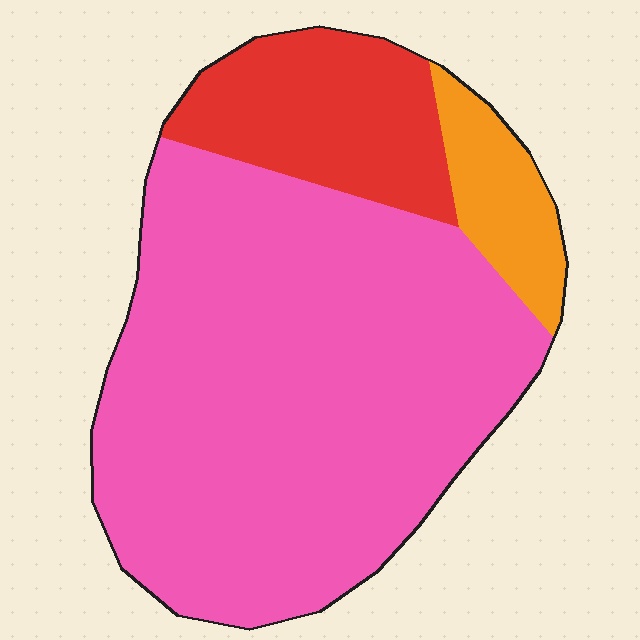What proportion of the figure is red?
Red takes up about one sixth (1/6) of the figure.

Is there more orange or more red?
Red.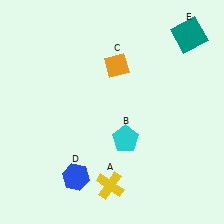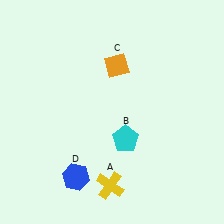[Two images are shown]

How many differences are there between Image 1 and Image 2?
There is 1 difference between the two images.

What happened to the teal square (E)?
The teal square (E) was removed in Image 2. It was in the top-right area of Image 1.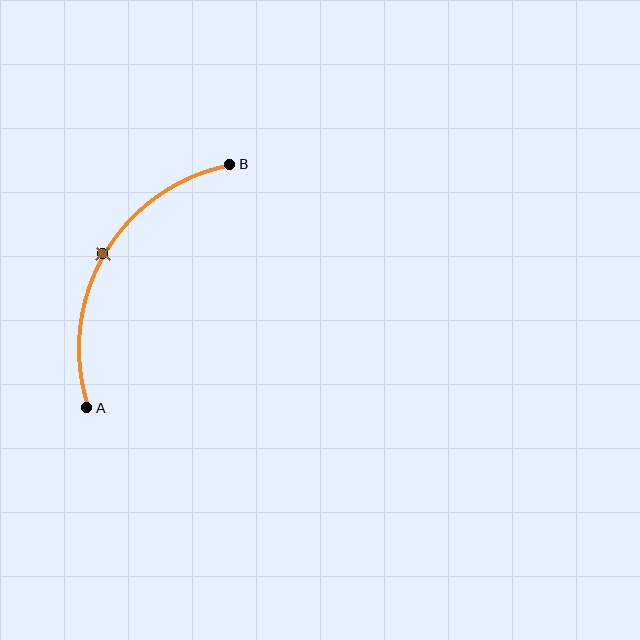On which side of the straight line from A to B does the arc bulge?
The arc bulges to the left of the straight line connecting A and B.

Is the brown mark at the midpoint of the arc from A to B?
Yes. The brown mark lies on the arc at equal arc-length from both A and B — it is the arc midpoint.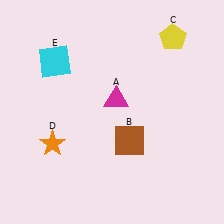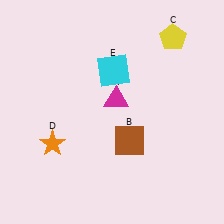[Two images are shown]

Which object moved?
The cyan square (E) moved right.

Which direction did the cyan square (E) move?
The cyan square (E) moved right.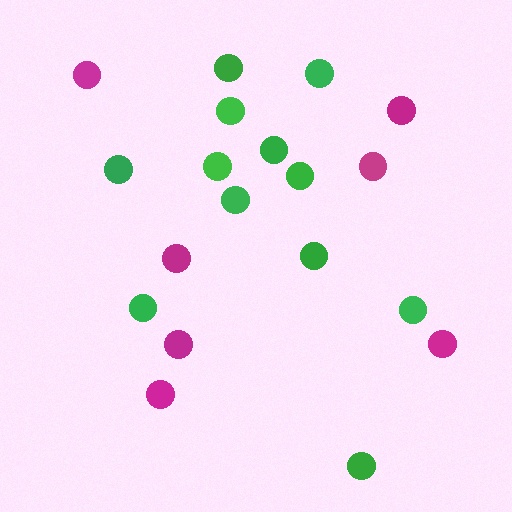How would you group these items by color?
There are 2 groups: one group of magenta circles (7) and one group of green circles (12).